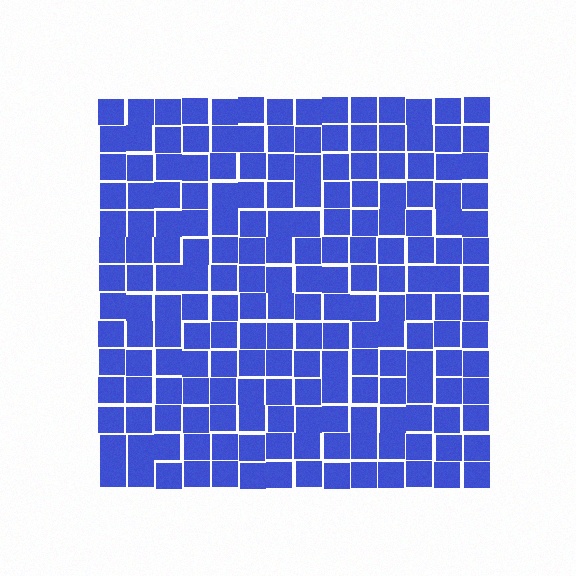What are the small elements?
The small elements are squares.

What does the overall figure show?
The overall figure shows a square.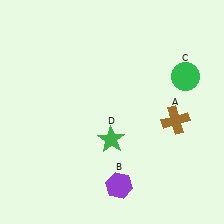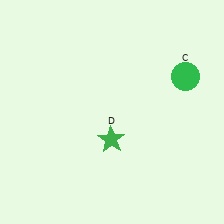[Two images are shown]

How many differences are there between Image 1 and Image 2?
There are 2 differences between the two images.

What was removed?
The brown cross (A), the purple hexagon (B) were removed in Image 2.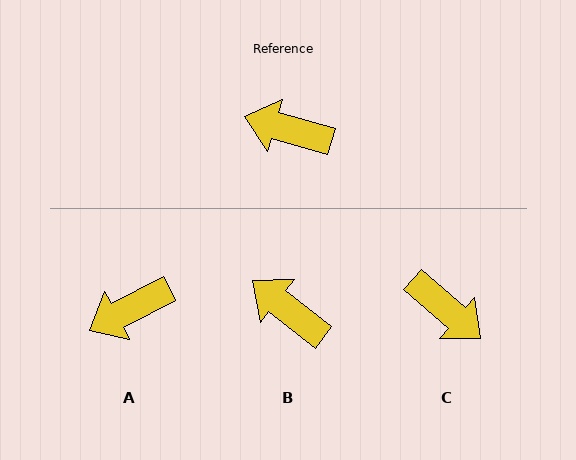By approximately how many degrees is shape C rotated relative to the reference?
Approximately 155 degrees counter-clockwise.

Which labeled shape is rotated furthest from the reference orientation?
C, about 155 degrees away.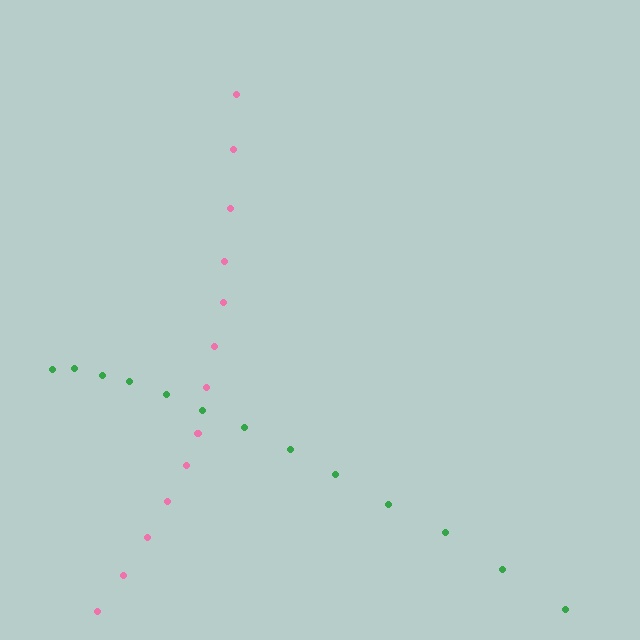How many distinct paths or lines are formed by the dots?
There are 2 distinct paths.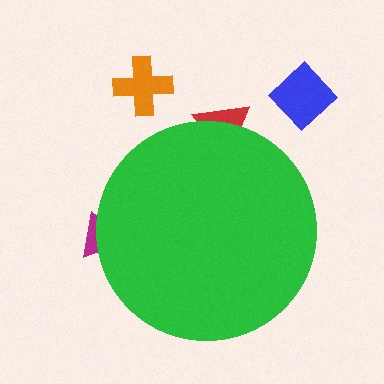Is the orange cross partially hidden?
No, the orange cross is fully visible.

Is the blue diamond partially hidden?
No, the blue diamond is fully visible.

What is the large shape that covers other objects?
A green circle.